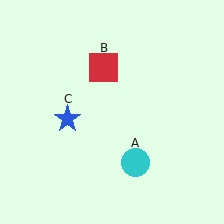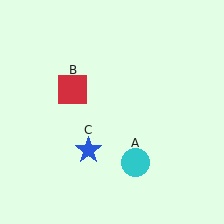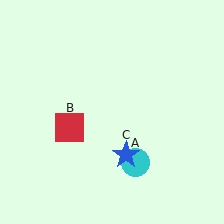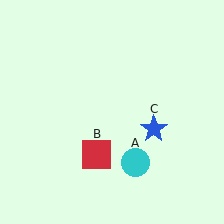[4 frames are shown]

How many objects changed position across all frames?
2 objects changed position: red square (object B), blue star (object C).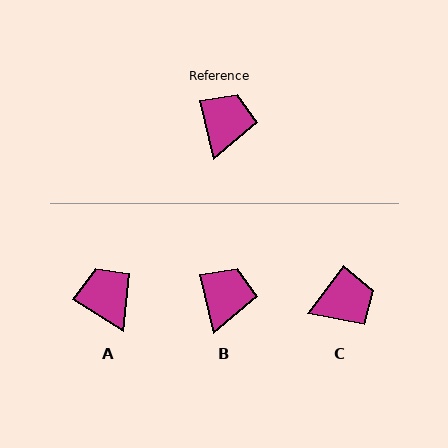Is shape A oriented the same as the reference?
No, it is off by about 44 degrees.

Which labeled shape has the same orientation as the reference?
B.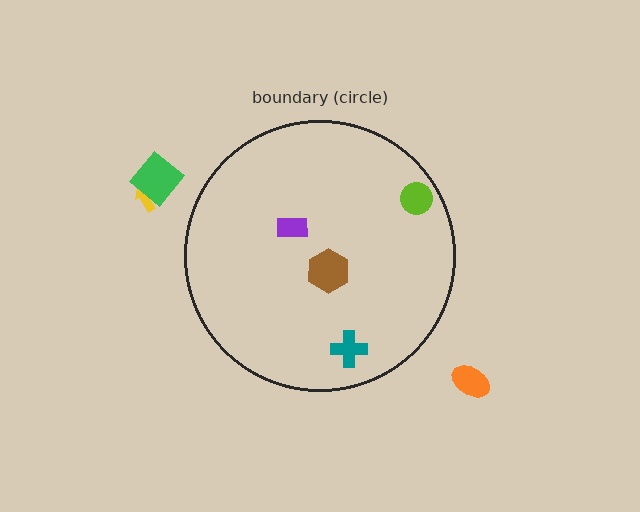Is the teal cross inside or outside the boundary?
Inside.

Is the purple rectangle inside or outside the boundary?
Inside.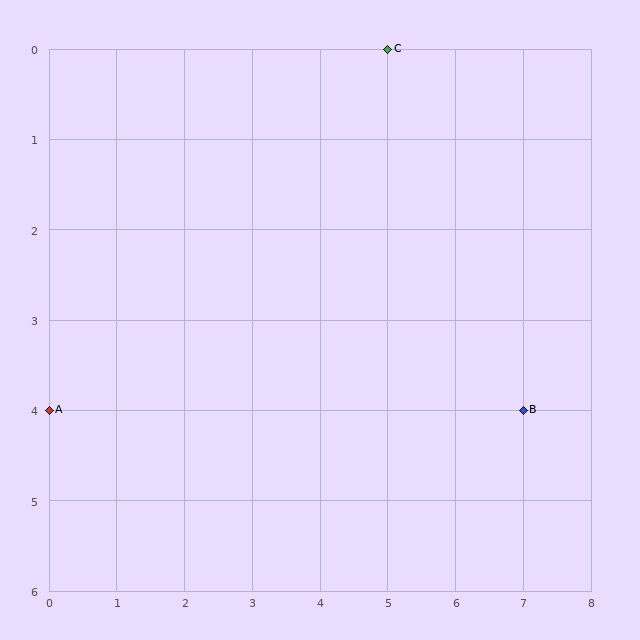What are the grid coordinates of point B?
Point B is at grid coordinates (7, 4).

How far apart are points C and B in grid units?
Points C and B are 2 columns and 4 rows apart (about 4.5 grid units diagonally).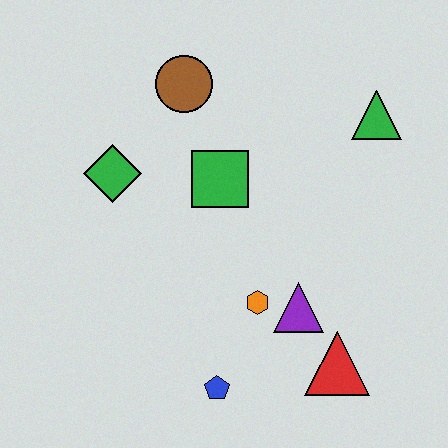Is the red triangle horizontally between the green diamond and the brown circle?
No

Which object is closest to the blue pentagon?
The orange hexagon is closest to the blue pentagon.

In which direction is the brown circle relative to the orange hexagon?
The brown circle is above the orange hexagon.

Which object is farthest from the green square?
The red triangle is farthest from the green square.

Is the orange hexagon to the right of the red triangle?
No